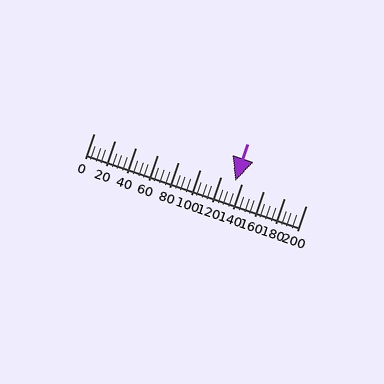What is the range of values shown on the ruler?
The ruler shows values from 0 to 200.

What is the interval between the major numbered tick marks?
The major tick marks are spaced 20 units apart.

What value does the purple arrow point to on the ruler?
The purple arrow points to approximately 134.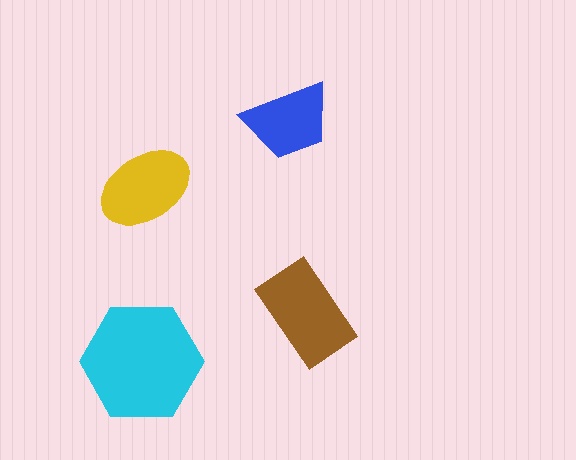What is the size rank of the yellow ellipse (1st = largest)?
3rd.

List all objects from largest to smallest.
The cyan hexagon, the brown rectangle, the yellow ellipse, the blue trapezoid.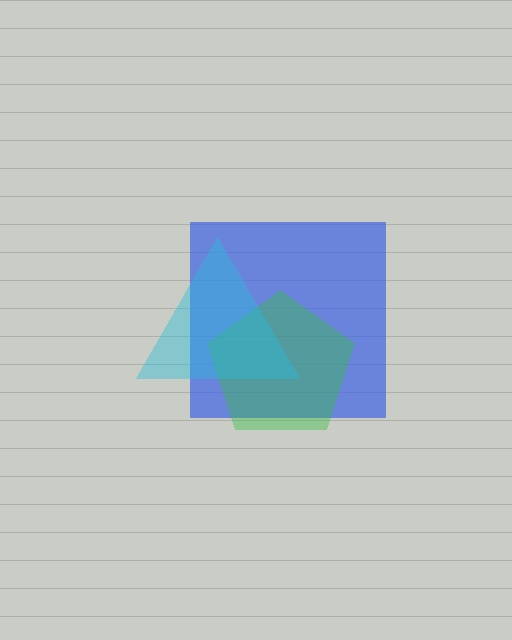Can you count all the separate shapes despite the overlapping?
Yes, there are 3 separate shapes.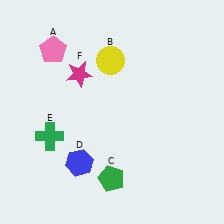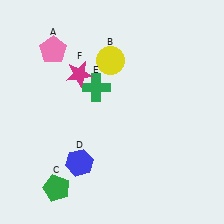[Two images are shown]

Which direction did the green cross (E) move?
The green cross (E) moved up.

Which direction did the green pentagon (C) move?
The green pentagon (C) moved left.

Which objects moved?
The objects that moved are: the green pentagon (C), the green cross (E).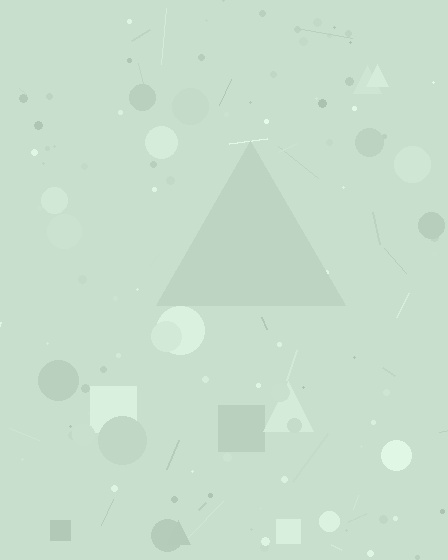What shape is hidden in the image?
A triangle is hidden in the image.